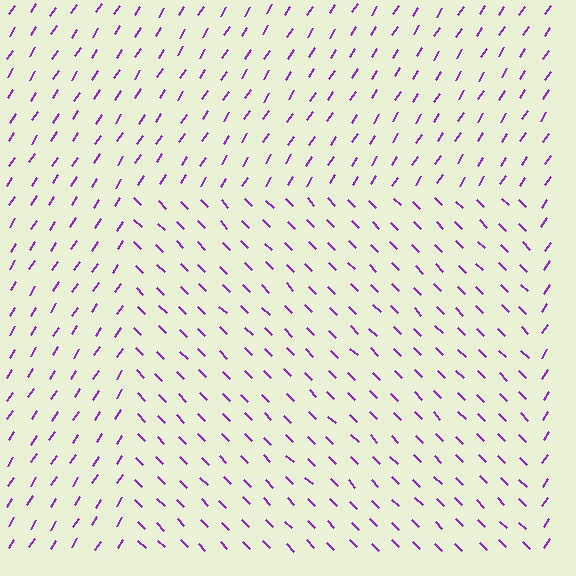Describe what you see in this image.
The image is filled with small purple line segments. A rectangle region in the image has lines oriented differently from the surrounding lines, creating a visible texture boundary.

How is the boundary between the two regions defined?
The boundary is defined purely by a change in line orientation (approximately 78 degrees difference). All lines are the same color and thickness.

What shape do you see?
I see a rectangle.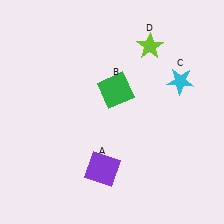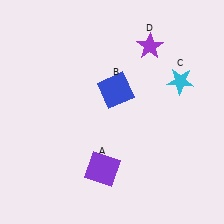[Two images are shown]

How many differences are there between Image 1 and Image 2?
There are 2 differences between the two images.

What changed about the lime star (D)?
In Image 1, D is lime. In Image 2, it changed to purple.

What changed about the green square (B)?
In Image 1, B is green. In Image 2, it changed to blue.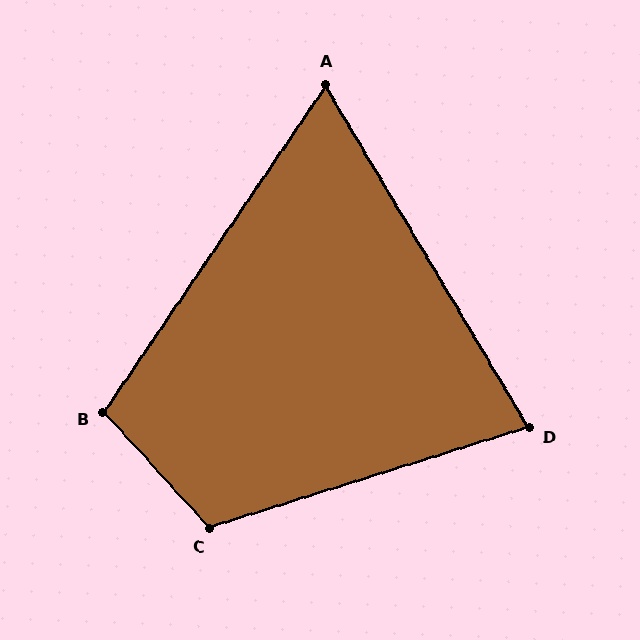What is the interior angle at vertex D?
Approximately 77 degrees (acute).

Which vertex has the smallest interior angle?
A, at approximately 65 degrees.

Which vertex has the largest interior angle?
C, at approximately 115 degrees.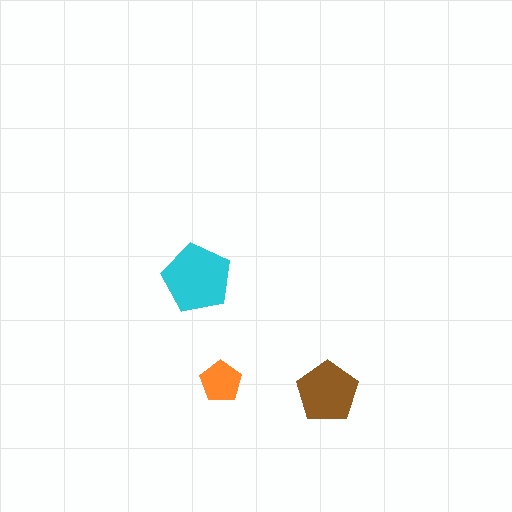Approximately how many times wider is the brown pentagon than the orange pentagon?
About 1.5 times wider.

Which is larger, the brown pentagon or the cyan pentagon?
The cyan one.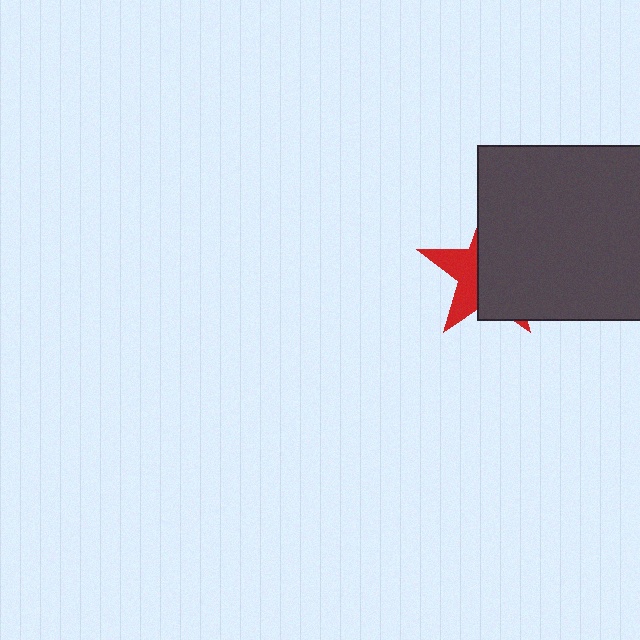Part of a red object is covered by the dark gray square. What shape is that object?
It is a star.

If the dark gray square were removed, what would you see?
You would see the complete red star.